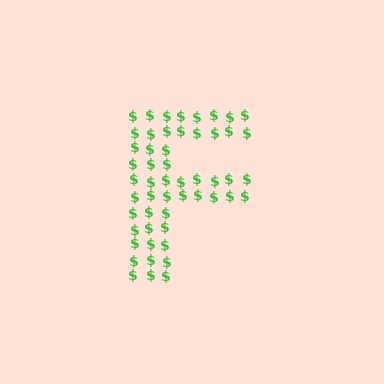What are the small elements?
The small elements are dollar signs.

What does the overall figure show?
The overall figure shows the letter F.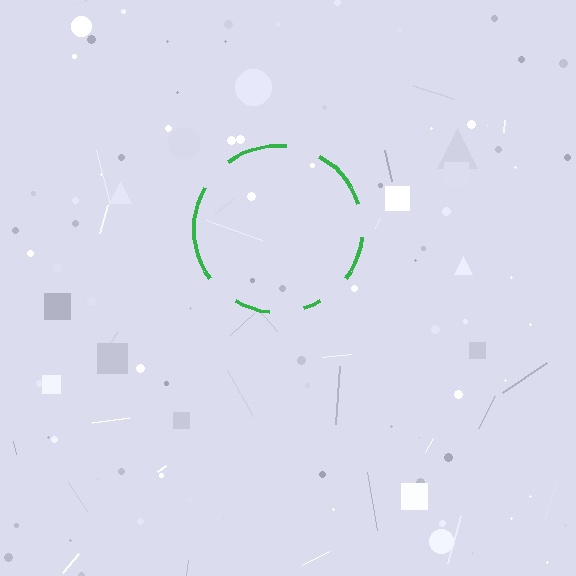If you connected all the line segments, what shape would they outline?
They would outline a circle.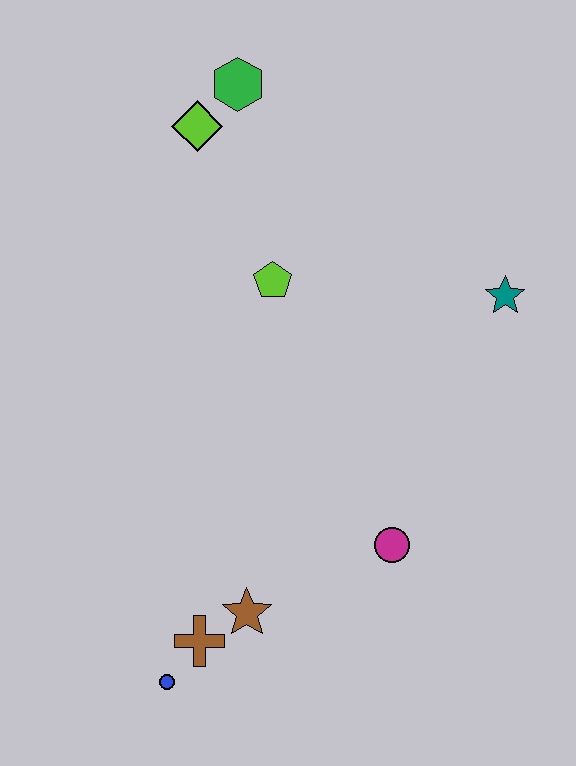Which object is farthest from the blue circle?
The green hexagon is farthest from the blue circle.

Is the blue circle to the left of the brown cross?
Yes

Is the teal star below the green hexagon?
Yes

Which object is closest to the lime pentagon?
The lime diamond is closest to the lime pentagon.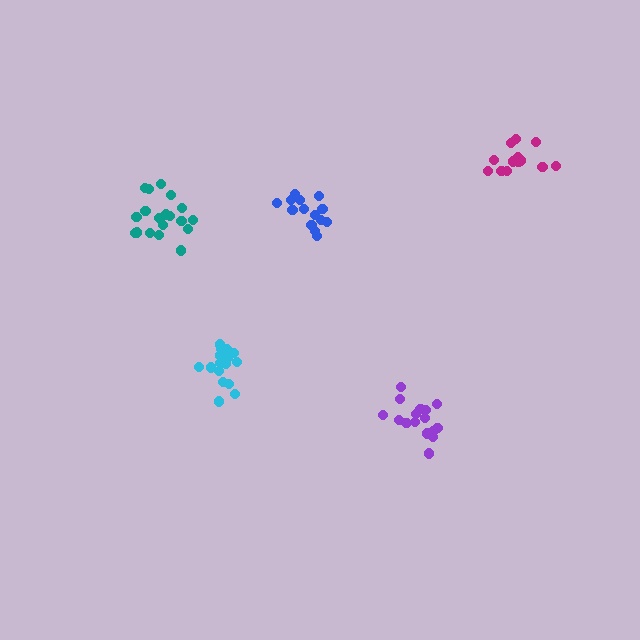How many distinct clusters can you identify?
There are 5 distinct clusters.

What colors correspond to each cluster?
The clusters are colored: teal, magenta, purple, blue, cyan.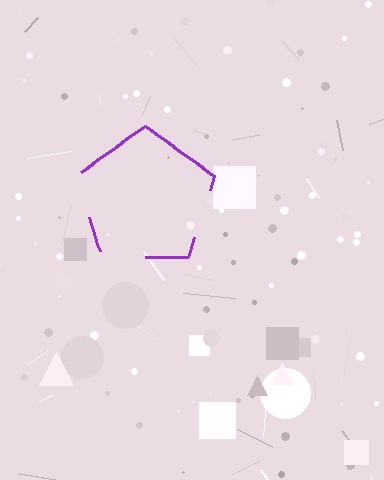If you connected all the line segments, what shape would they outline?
They would outline a pentagon.